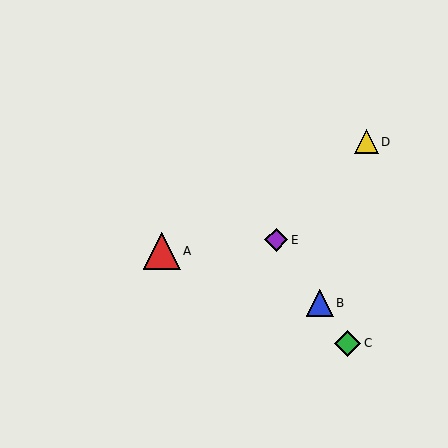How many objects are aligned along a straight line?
3 objects (B, C, E) are aligned along a straight line.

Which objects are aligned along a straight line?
Objects B, C, E are aligned along a straight line.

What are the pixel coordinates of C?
Object C is at (348, 343).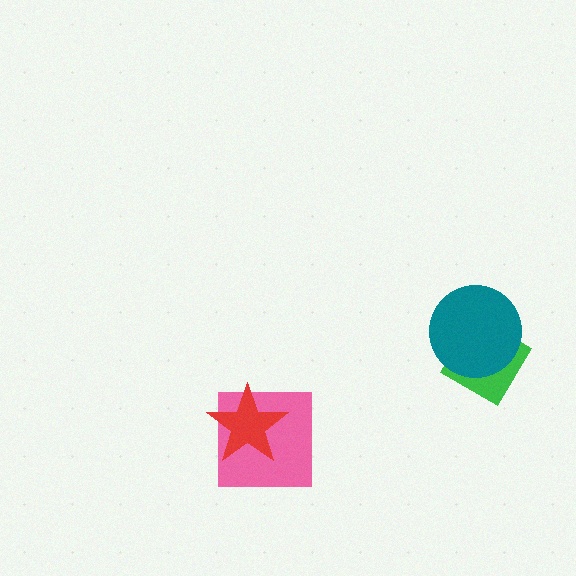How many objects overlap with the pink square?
1 object overlaps with the pink square.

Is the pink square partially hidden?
Yes, it is partially covered by another shape.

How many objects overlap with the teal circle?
1 object overlaps with the teal circle.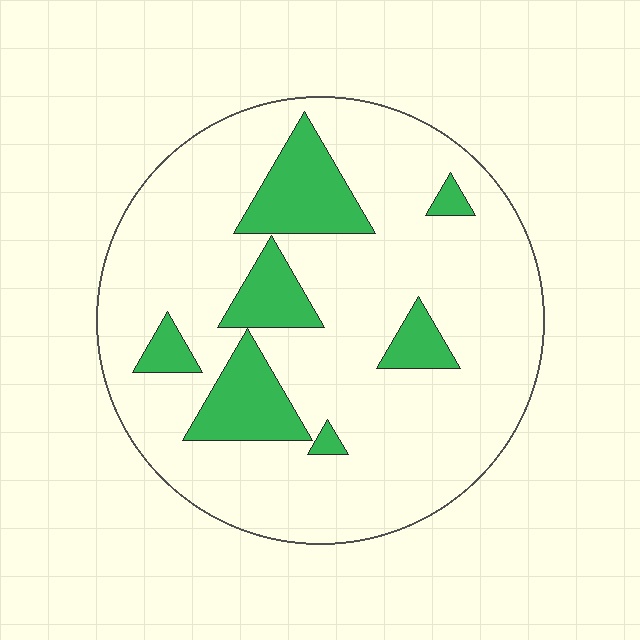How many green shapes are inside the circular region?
7.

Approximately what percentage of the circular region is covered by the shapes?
Approximately 20%.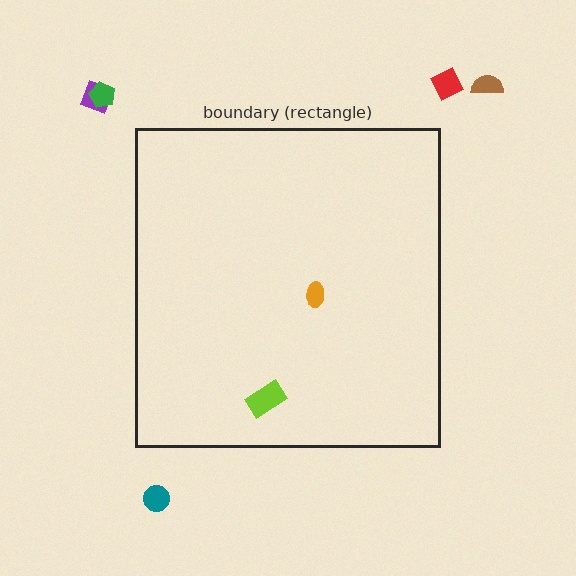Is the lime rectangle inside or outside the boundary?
Inside.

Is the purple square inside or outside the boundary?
Outside.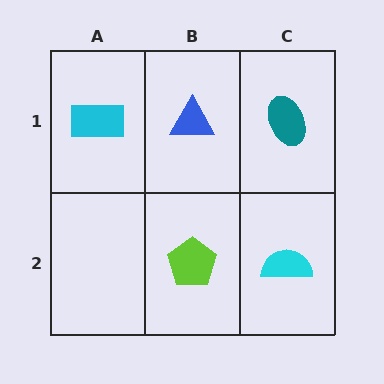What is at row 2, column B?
A lime pentagon.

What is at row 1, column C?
A teal ellipse.